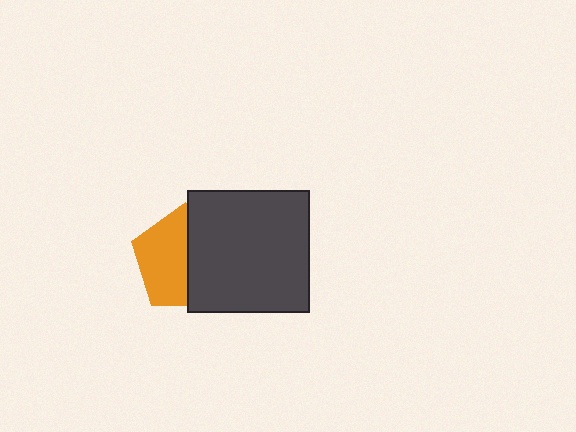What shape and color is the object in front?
The object in front is a dark gray square.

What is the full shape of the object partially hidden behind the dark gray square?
The partially hidden object is an orange pentagon.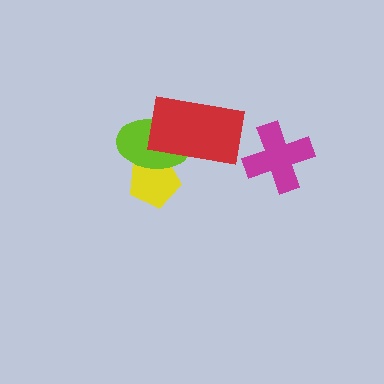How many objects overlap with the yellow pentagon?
1 object overlaps with the yellow pentagon.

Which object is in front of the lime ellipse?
The red rectangle is in front of the lime ellipse.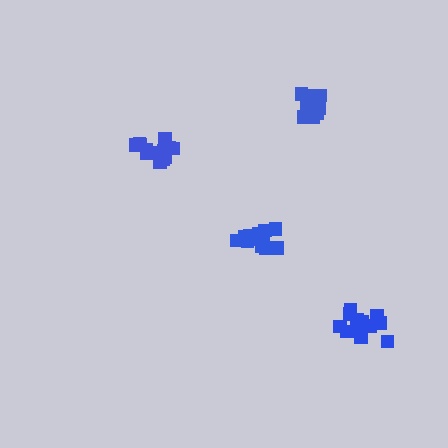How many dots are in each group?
Group 1: 12 dots, Group 2: 13 dots, Group 3: 15 dots, Group 4: 13 dots (53 total).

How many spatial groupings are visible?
There are 4 spatial groupings.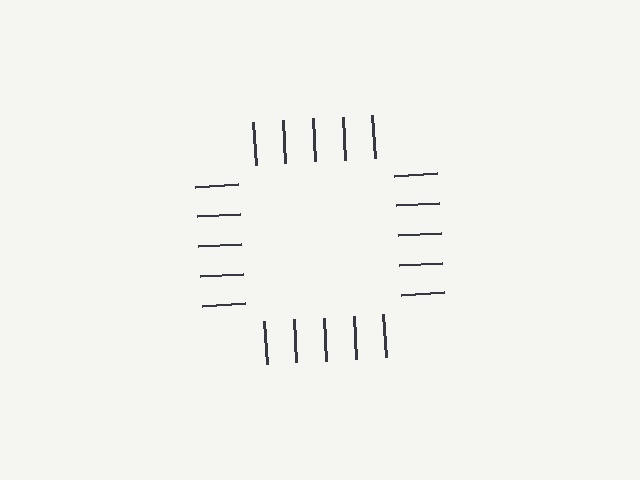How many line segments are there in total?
20 — 5 along each of the 4 edges.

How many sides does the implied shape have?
4 sides — the line-ends trace a square.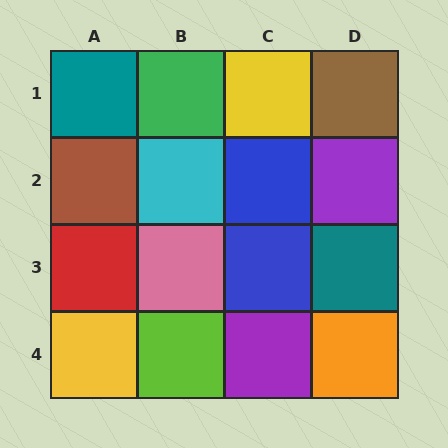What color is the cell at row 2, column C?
Blue.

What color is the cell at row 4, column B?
Lime.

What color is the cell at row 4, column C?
Purple.